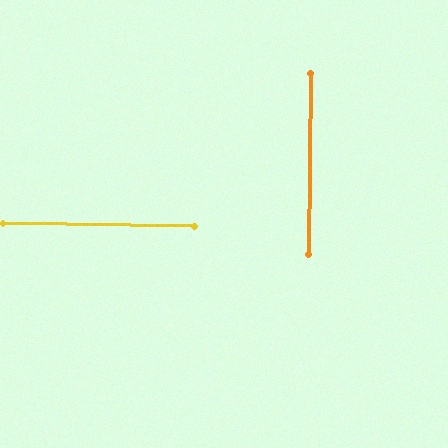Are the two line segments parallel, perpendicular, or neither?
Perpendicular — they meet at approximately 90°.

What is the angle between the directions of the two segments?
Approximately 90 degrees.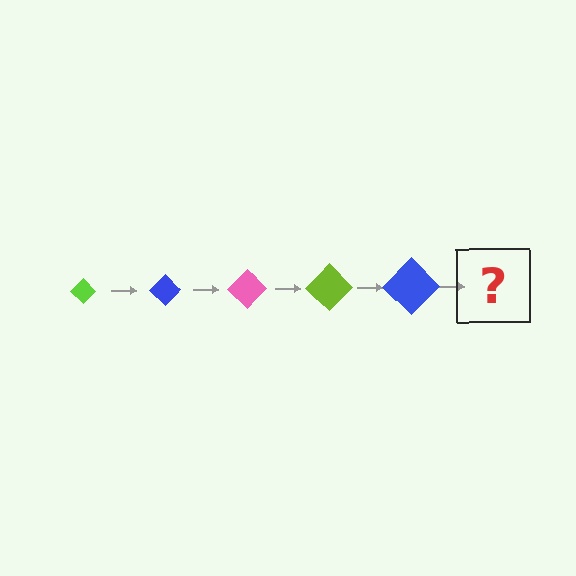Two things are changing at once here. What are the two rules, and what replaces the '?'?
The two rules are that the diamond grows larger each step and the color cycles through lime, blue, and pink. The '?' should be a pink diamond, larger than the previous one.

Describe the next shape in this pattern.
It should be a pink diamond, larger than the previous one.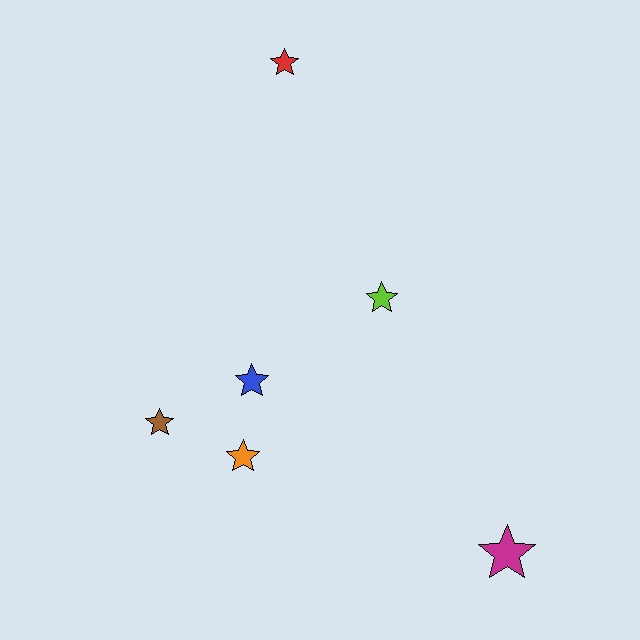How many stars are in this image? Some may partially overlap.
There are 6 stars.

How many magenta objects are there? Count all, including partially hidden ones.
There is 1 magenta object.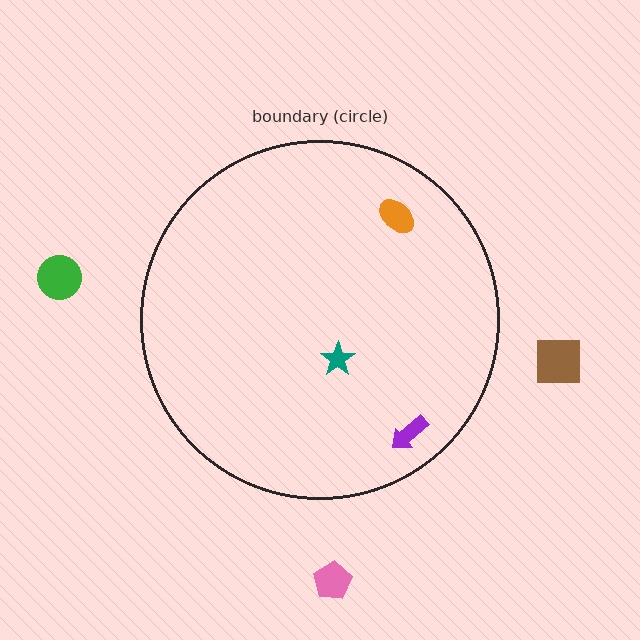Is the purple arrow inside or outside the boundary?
Inside.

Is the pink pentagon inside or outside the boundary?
Outside.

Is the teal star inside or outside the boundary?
Inside.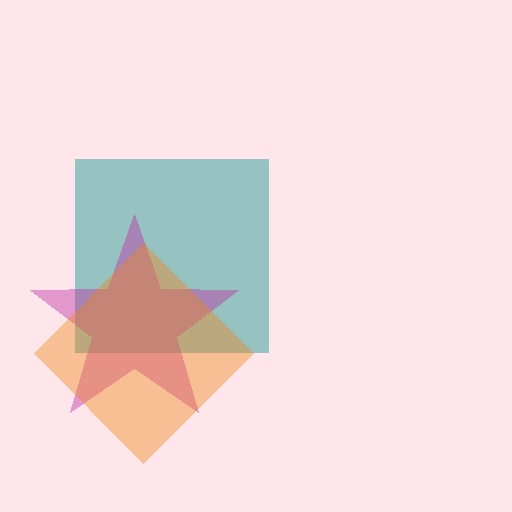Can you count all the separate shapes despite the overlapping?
Yes, there are 3 separate shapes.